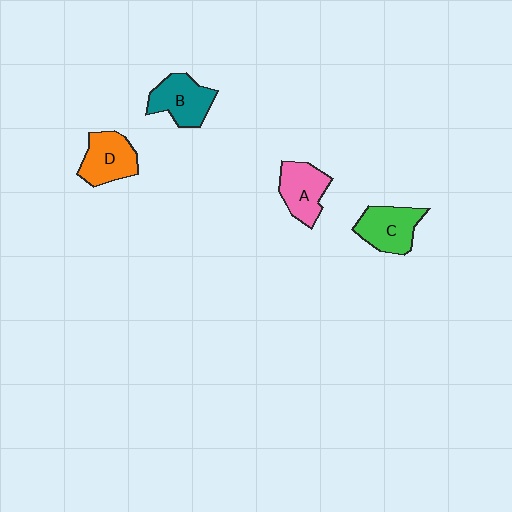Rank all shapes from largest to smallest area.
From largest to smallest: C (green), B (teal), D (orange), A (pink).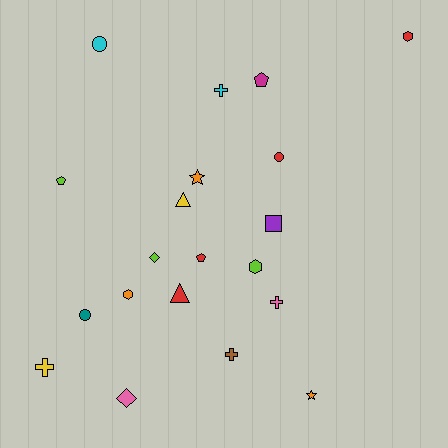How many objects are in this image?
There are 20 objects.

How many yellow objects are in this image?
There are 2 yellow objects.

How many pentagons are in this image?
There are 3 pentagons.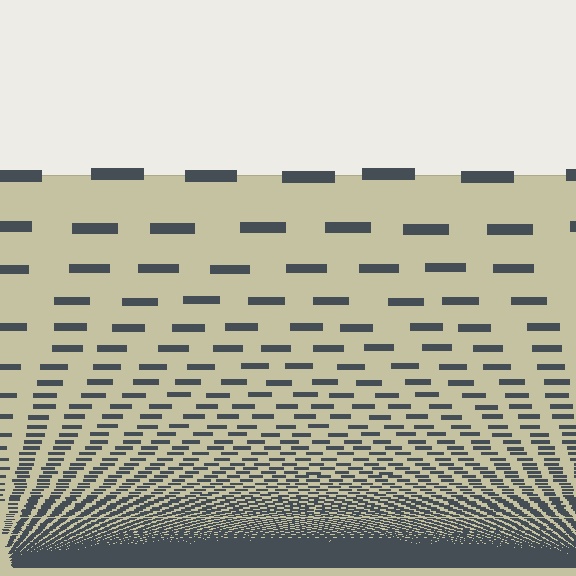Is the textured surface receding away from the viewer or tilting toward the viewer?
The surface appears to tilt toward the viewer. Texture elements get larger and sparser toward the top.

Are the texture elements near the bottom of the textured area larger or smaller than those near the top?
Smaller. The gradient is inverted — elements near the bottom are smaller and denser.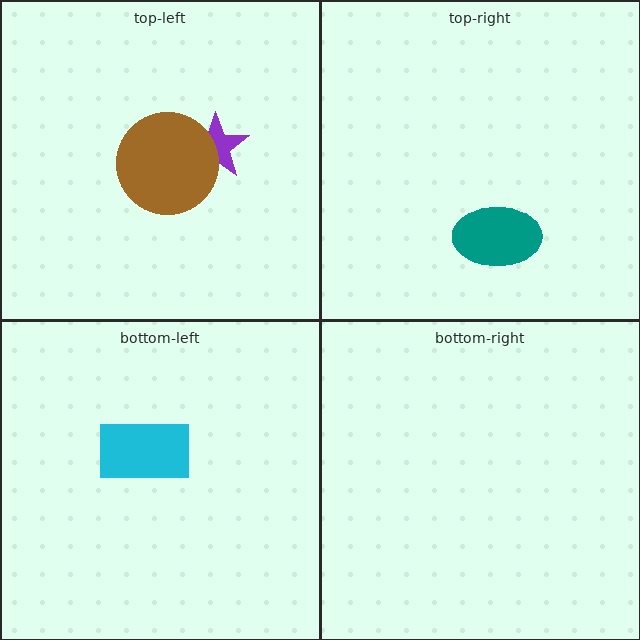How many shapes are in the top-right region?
1.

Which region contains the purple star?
The top-left region.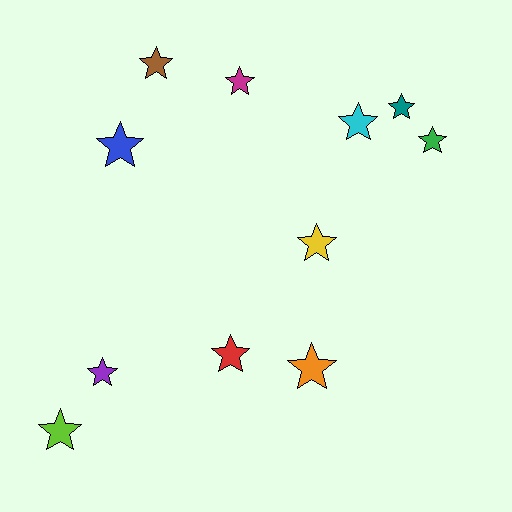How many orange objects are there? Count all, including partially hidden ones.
There is 1 orange object.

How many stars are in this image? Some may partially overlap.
There are 11 stars.